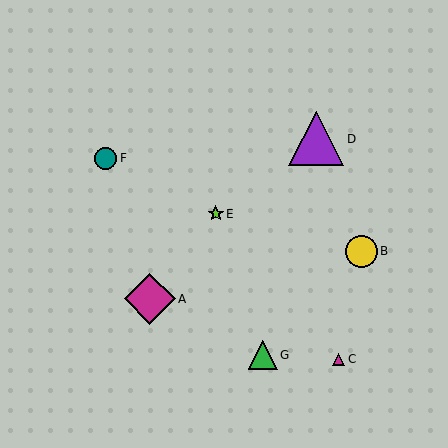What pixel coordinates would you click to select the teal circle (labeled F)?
Click at (106, 158) to select the teal circle F.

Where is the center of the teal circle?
The center of the teal circle is at (106, 158).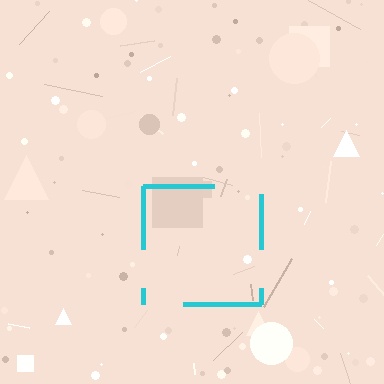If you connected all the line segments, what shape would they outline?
They would outline a square.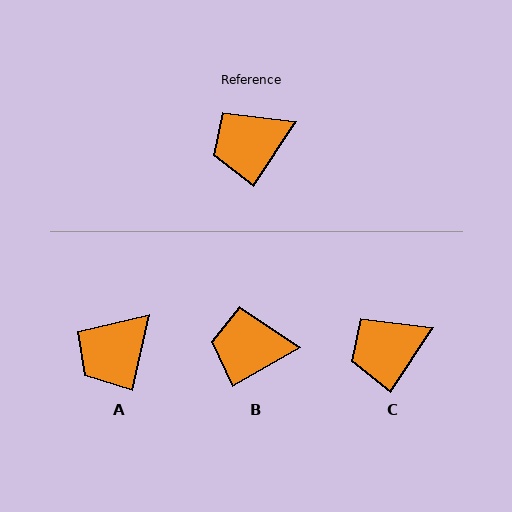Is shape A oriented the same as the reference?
No, it is off by about 21 degrees.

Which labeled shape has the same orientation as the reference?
C.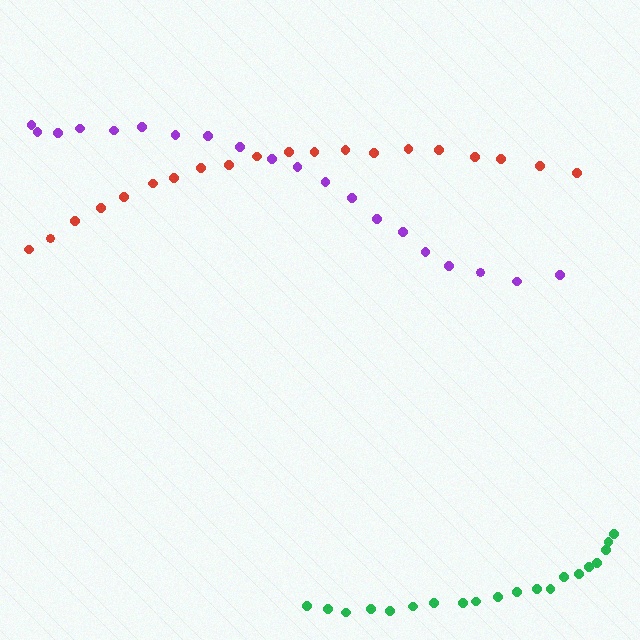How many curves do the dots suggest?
There are 3 distinct paths.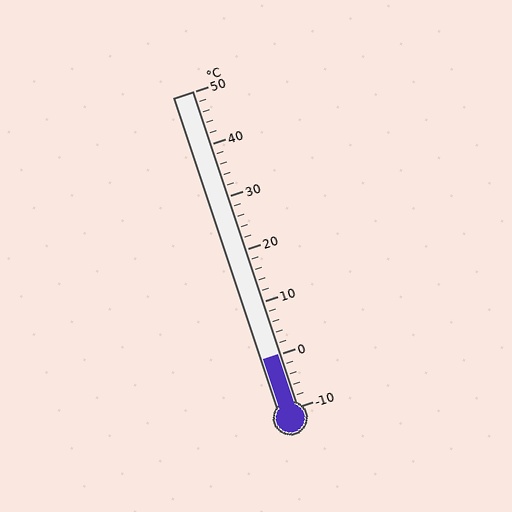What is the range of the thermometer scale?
The thermometer scale ranges from -10°C to 50°C.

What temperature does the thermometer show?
The thermometer shows approximately 0°C.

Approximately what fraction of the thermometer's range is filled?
The thermometer is filled to approximately 15% of its range.